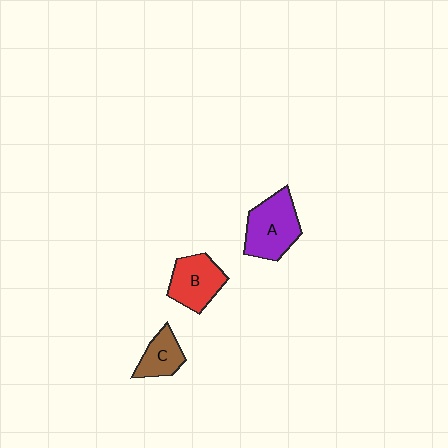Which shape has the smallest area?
Shape C (brown).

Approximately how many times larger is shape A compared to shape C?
Approximately 1.8 times.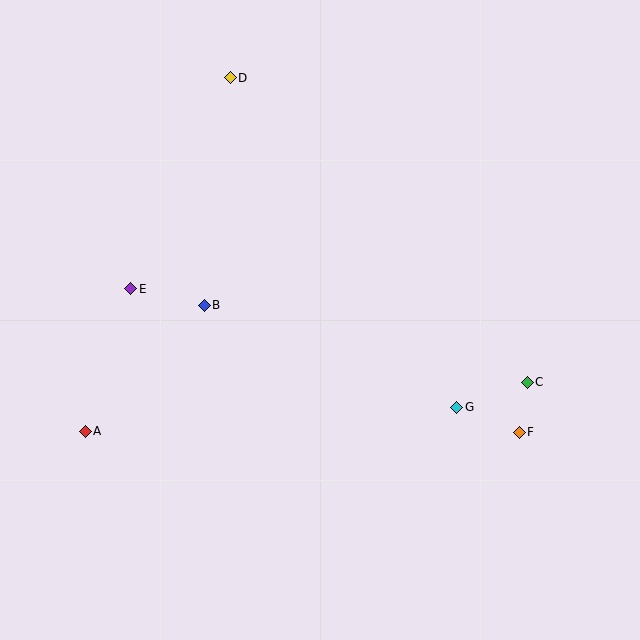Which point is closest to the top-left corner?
Point D is closest to the top-left corner.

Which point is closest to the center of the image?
Point B at (204, 305) is closest to the center.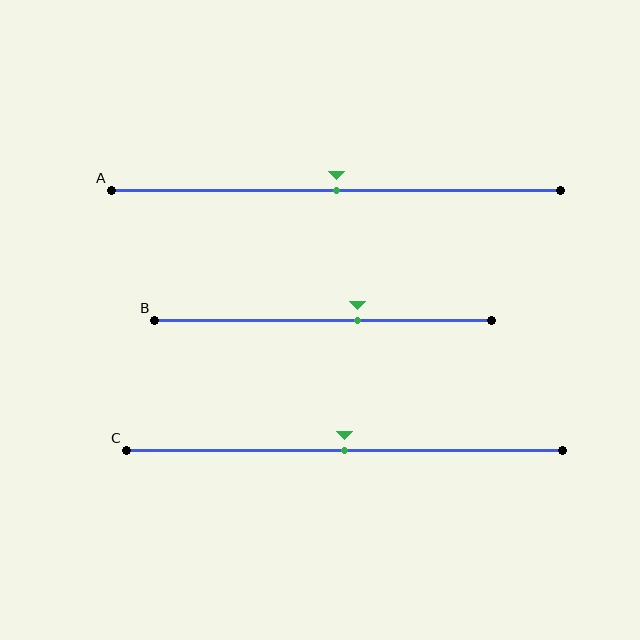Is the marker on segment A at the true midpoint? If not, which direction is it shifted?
Yes, the marker on segment A is at the true midpoint.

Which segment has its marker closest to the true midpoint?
Segment A has its marker closest to the true midpoint.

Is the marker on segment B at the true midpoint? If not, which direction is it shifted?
No, the marker on segment B is shifted to the right by about 10% of the segment length.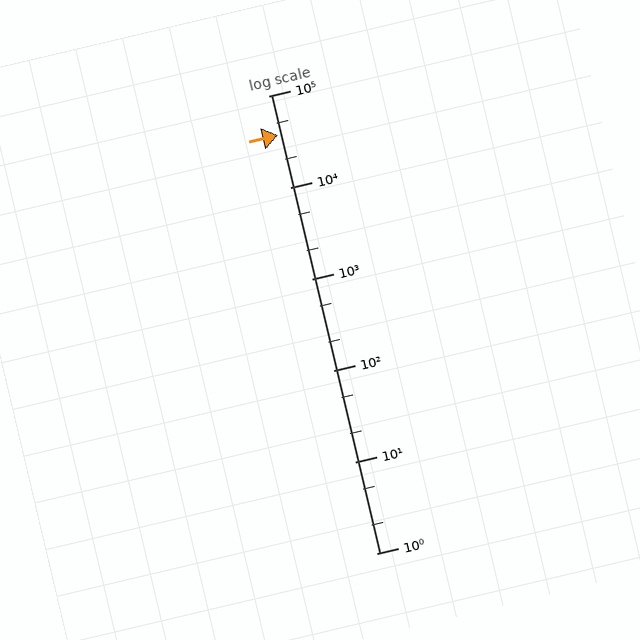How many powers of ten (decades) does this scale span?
The scale spans 5 decades, from 1 to 100000.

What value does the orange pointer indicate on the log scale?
The pointer indicates approximately 37000.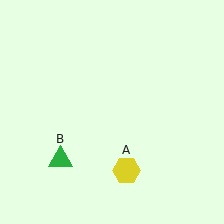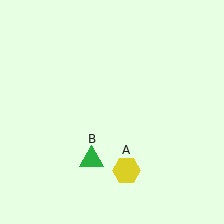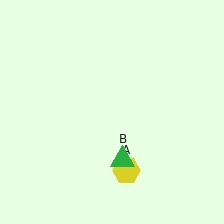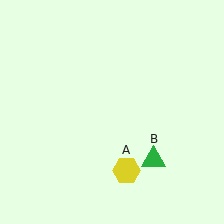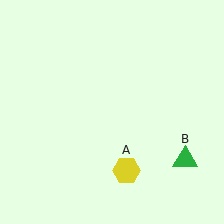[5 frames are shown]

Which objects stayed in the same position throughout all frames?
Yellow hexagon (object A) remained stationary.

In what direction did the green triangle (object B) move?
The green triangle (object B) moved right.